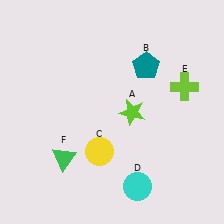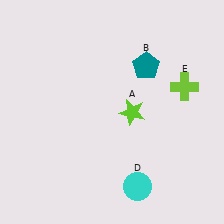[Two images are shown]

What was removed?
The yellow circle (C), the green triangle (F) were removed in Image 2.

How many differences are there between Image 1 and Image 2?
There are 2 differences between the two images.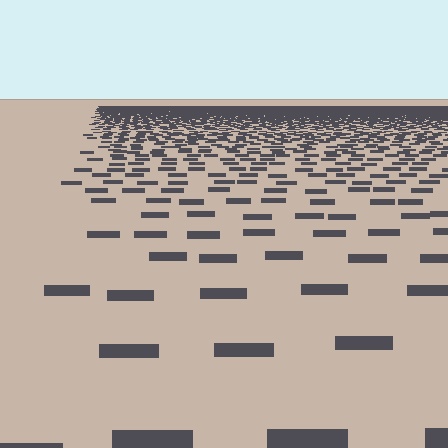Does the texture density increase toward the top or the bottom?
Density increases toward the top.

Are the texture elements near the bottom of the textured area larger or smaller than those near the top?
Larger. Near the bottom, elements are closer to the viewer and appear at a bigger on-screen size.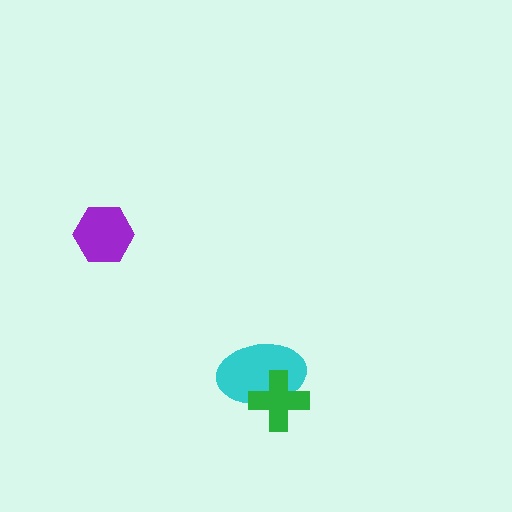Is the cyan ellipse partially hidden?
Yes, it is partially covered by another shape.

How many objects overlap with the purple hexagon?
0 objects overlap with the purple hexagon.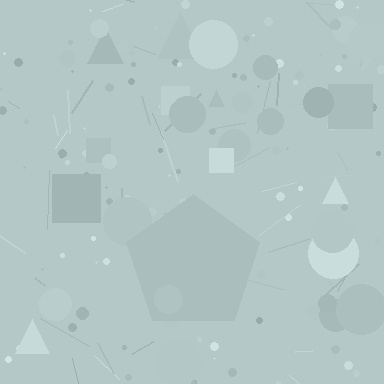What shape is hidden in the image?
A pentagon is hidden in the image.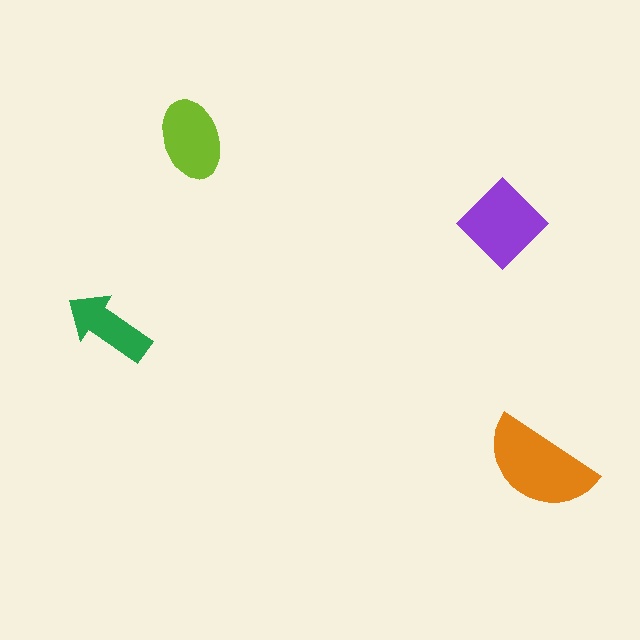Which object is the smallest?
The green arrow.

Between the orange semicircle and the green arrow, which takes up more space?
The orange semicircle.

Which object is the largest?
The orange semicircle.